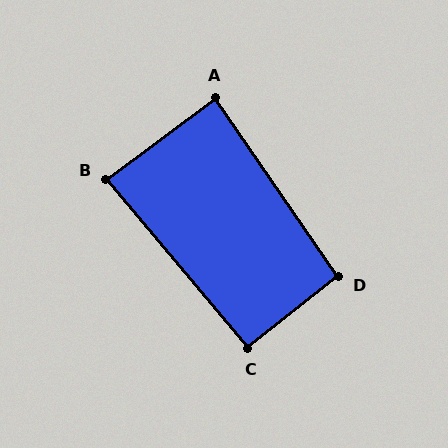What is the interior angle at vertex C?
Approximately 92 degrees (approximately right).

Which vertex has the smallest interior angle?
B, at approximately 87 degrees.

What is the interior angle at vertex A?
Approximately 88 degrees (approximately right).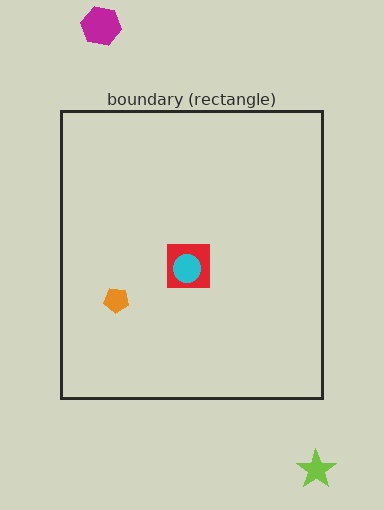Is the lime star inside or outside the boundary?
Outside.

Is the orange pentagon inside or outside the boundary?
Inside.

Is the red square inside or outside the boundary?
Inside.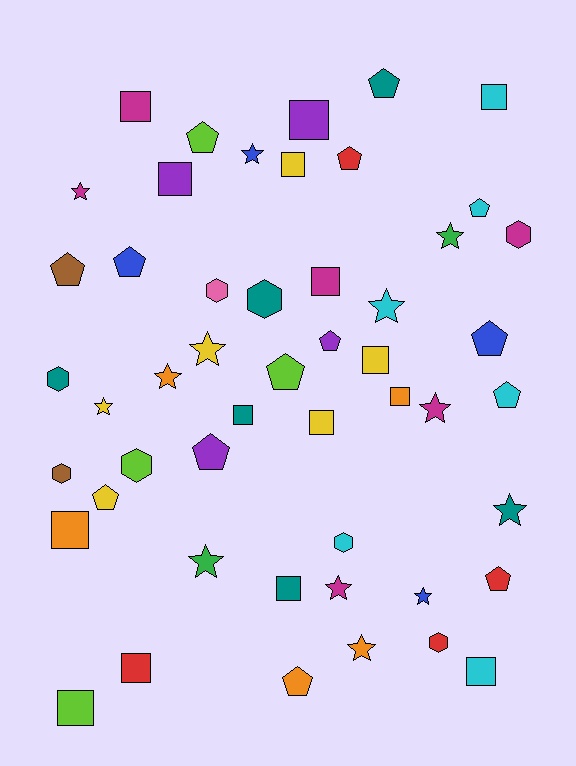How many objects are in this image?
There are 50 objects.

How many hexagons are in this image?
There are 8 hexagons.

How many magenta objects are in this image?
There are 6 magenta objects.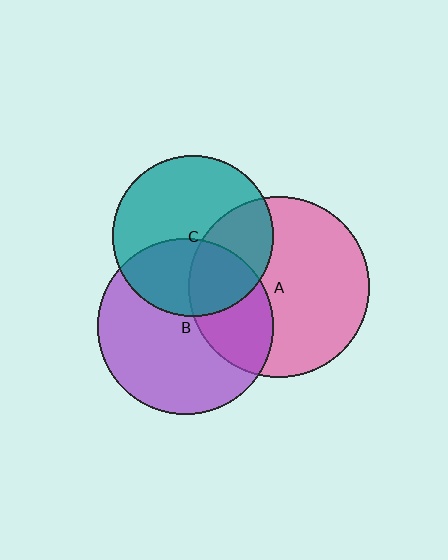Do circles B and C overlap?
Yes.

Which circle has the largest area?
Circle A (pink).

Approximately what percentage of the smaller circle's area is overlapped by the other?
Approximately 40%.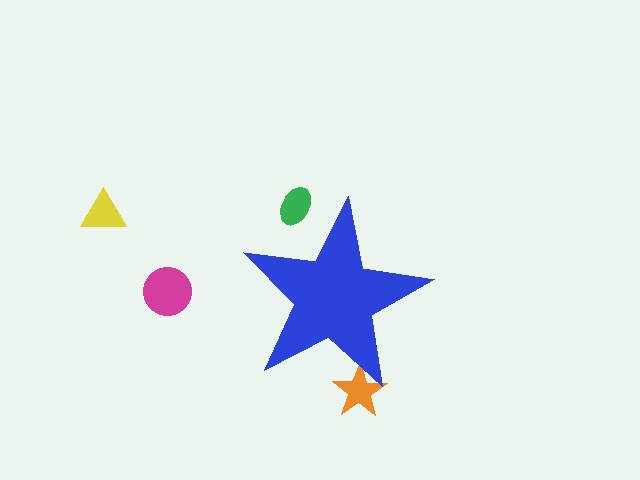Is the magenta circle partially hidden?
No, the magenta circle is fully visible.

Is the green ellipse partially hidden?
Yes, the green ellipse is partially hidden behind the blue star.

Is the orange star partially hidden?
Yes, the orange star is partially hidden behind the blue star.